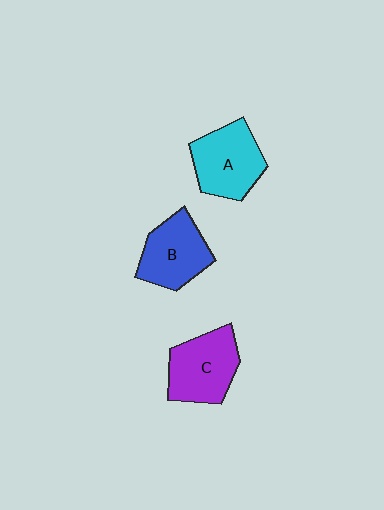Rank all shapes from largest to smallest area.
From largest to smallest: C (purple), A (cyan), B (blue).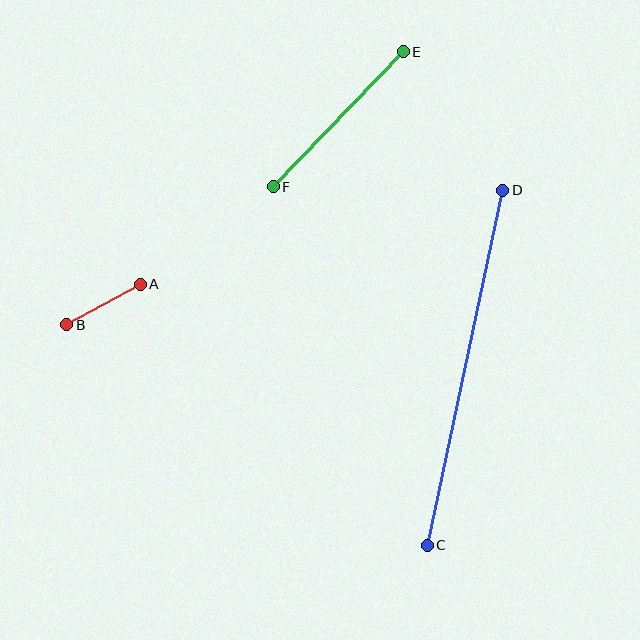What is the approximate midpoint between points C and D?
The midpoint is at approximately (465, 368) pixels.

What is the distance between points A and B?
The distance is approximately 84 pixels.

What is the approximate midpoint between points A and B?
The midpoint is at approximately (104, 304) pixels.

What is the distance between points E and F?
The distance is approximately 187 pixels.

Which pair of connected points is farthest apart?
Points C and D are farthest apart.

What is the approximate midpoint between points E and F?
The midpoint is at approximately (338, 119) pixels.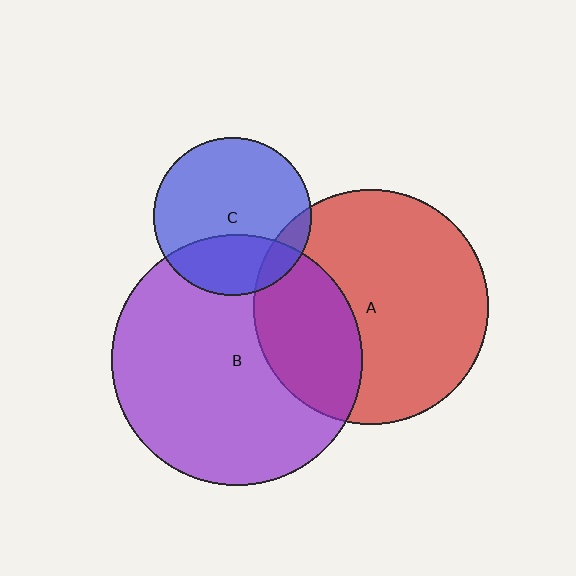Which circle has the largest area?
Circle B (purple).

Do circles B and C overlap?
Yes.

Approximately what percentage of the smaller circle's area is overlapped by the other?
Approximately 30%.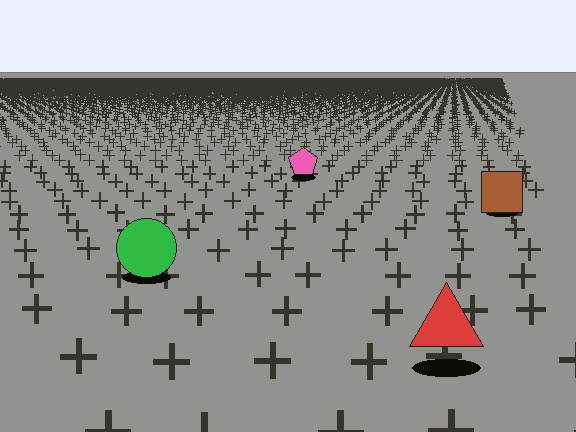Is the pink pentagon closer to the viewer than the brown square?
No. The brown square is closer — you can tell from the texture gradient: the ground texture is coarser near it.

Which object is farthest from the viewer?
The pink pentagon is farthest from the viewer. It appears smaller and the ground texture around it is denser.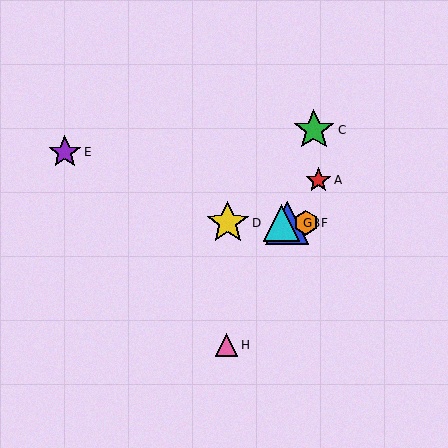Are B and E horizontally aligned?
No, B is at y≈223 and E is at y≈152.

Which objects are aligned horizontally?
Objects B, D, F, G are aligned horizontally.